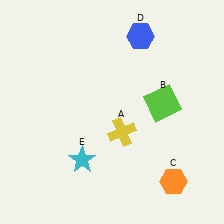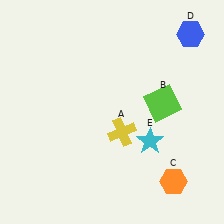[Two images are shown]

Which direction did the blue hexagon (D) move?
The blue hexagon (D) moved right.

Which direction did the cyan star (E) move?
The cyan star (E) moved right.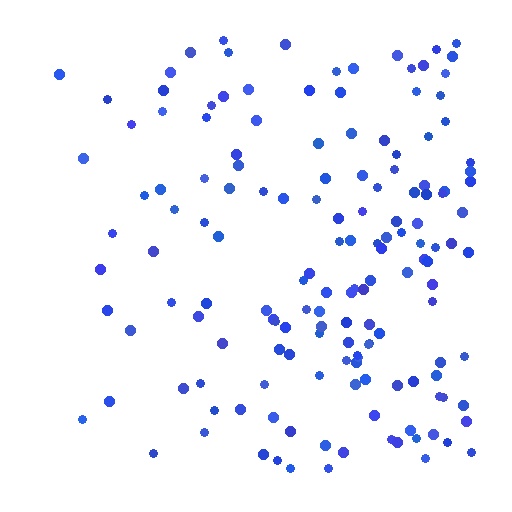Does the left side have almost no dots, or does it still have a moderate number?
Still a moderate number, just noticeably fewer than the right.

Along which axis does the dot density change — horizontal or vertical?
Horizontal.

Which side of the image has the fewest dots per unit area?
The left.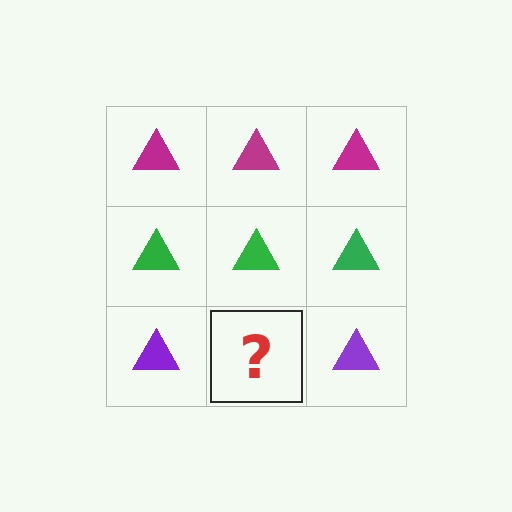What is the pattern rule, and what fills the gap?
The rule is that each row has a consistent color. The gap should be filled with a purple triangle.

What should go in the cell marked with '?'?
The missing cell should contain a purple triangle.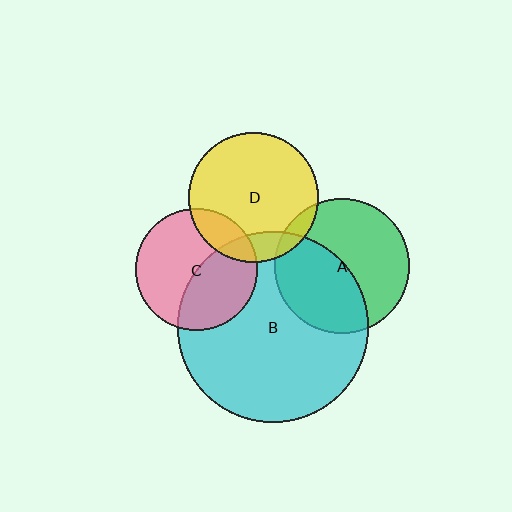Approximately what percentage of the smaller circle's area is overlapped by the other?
Approximately 45%.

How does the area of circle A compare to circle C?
Approximately 1.2 times.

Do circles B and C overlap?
Yes.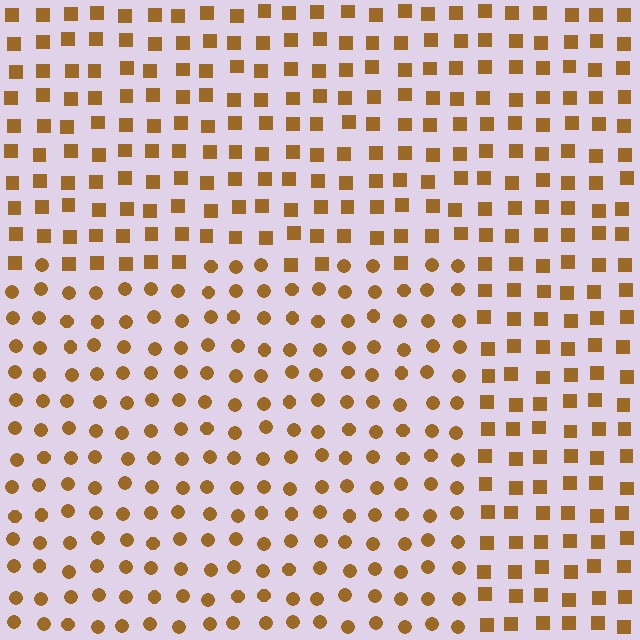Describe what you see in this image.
The image is filled with small brown elements arranged in a uniform grid. A rectangle-shaped region contains circles, while the surrounding area contains squares. The boundary is defined purely by the change in element shape.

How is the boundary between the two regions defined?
The boundary is defined by a change in element shape: circles inside vs. squares outside. All elements share the same color and spacing.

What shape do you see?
I see a rectangle.